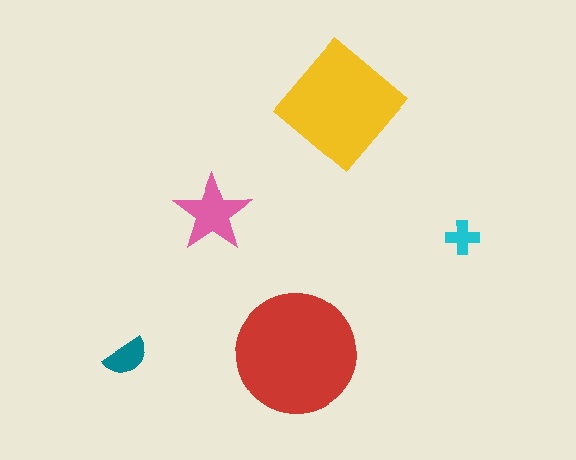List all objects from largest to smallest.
The red circle, the yellow diamond, the pink star, the teal semicircle, the cyan cross.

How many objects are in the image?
There are 5 objects in the image.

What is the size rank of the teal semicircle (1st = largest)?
4th.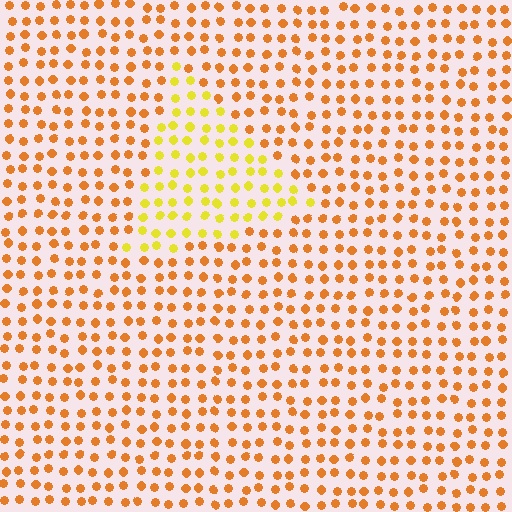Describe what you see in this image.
The image is filled with small orange elements in a uniform arrangement. A triangle-shaped region is visible where the elements are tinted to a slightly different hue, forming a subtle color boundary.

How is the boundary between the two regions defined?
The boundary is defined purely by a slight shift in hue (about 33 degrees). Spacing, size, and orientation are identical on both sides.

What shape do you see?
I see a triangle.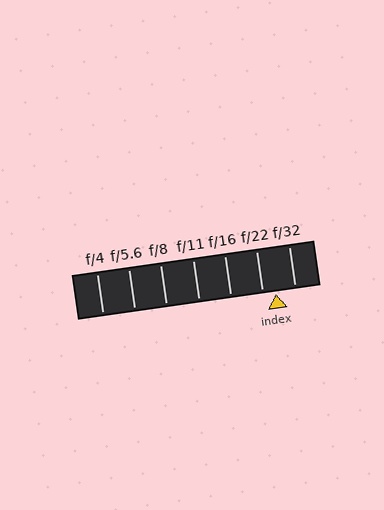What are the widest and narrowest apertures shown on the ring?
The widest aperture shown is f/4 and the narrowest is f/32.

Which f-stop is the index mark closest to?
The index mark is closest to f/22.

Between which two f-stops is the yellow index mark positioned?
The index mark is between f/22 and f/32.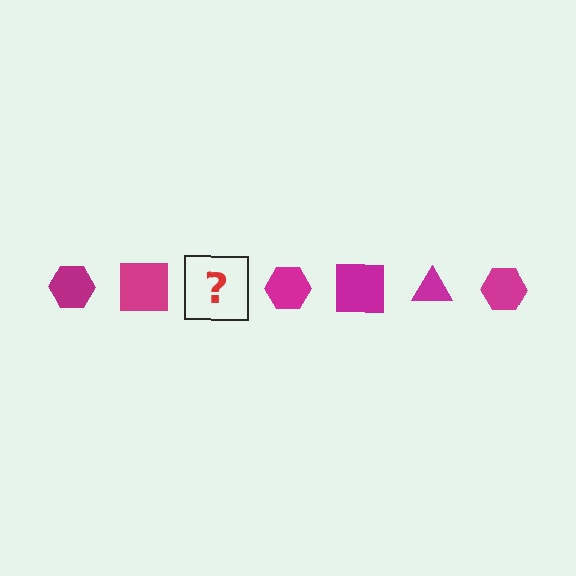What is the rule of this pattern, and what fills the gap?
The rule is that the pattern cycles through hexagon, square, triangle shapes in magenta. The gap should be filled with a magenta triangle.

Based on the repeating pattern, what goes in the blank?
The blank should be a magenta triangle.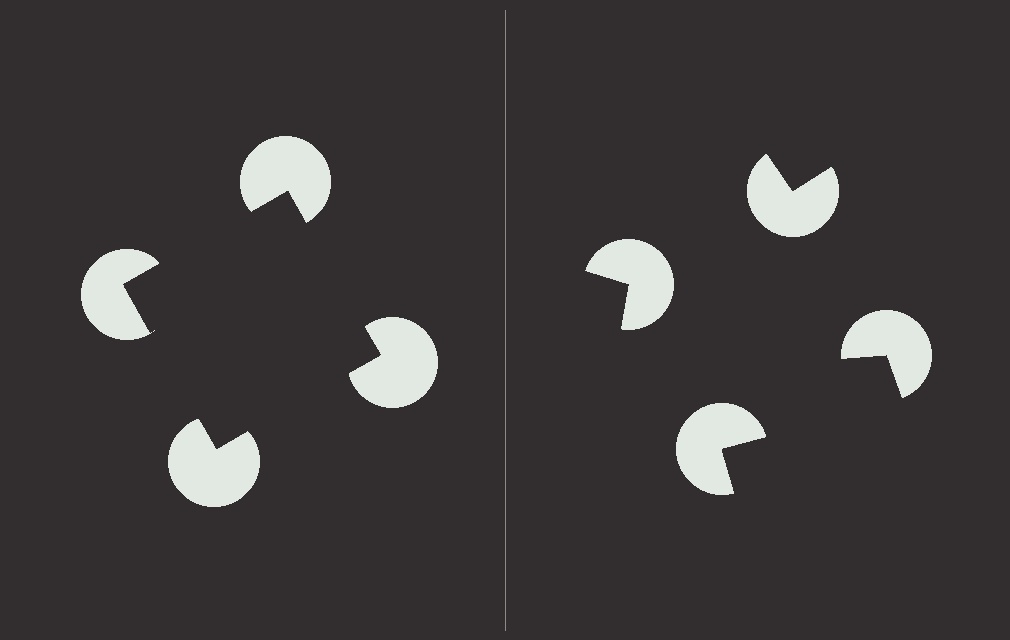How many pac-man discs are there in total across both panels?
8 — 4 on each side.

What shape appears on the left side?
An illusory square.